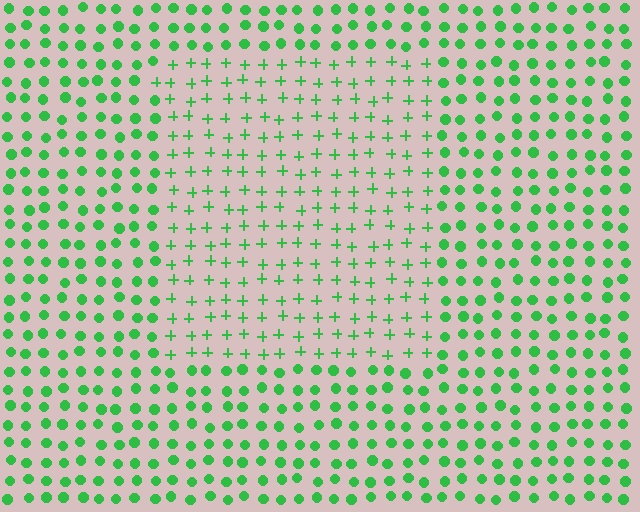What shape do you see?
I see a rectangle.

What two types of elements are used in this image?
The image uses plus signs inside the rectangle region and circles outside it.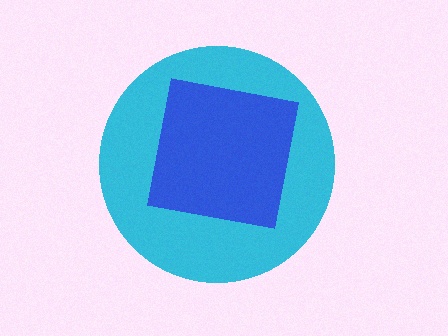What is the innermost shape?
The blue square.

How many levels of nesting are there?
2.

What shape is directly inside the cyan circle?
The blue square.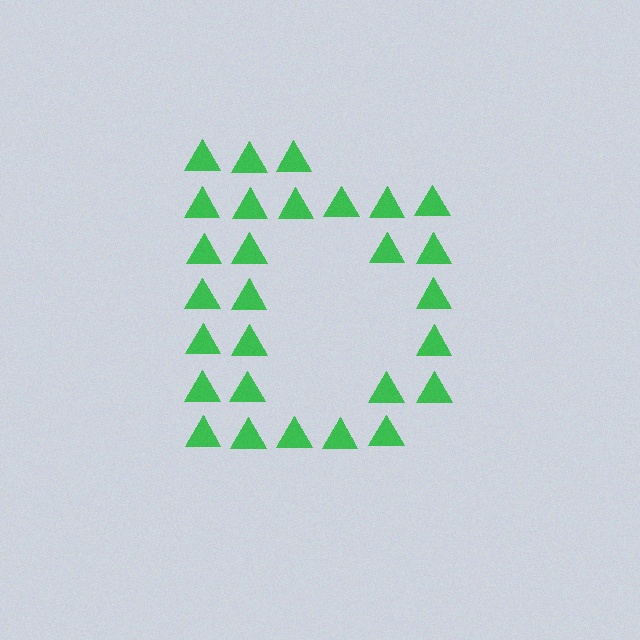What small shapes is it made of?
It is made of small triangles.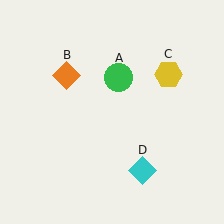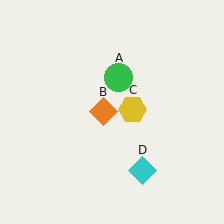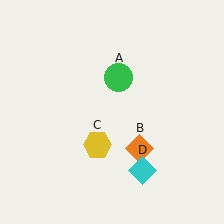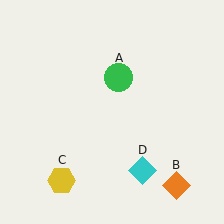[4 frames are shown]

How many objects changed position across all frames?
2 objects changed position: orange diamond (object B), yellow hexagon (object C).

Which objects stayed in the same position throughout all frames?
Green circle (object A) and cyan diamond (object D) remained stationary.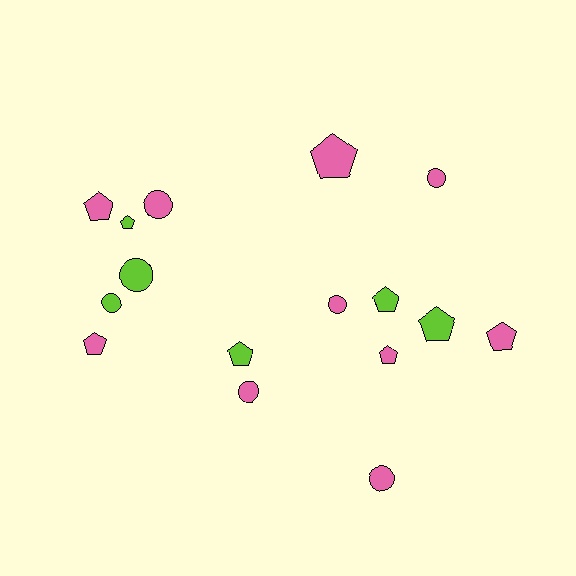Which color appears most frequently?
Pink, with 10 objects.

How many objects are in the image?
There are 16 objects.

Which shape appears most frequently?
Pentagon, with 9 objects.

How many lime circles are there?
There are 2 lime circles.